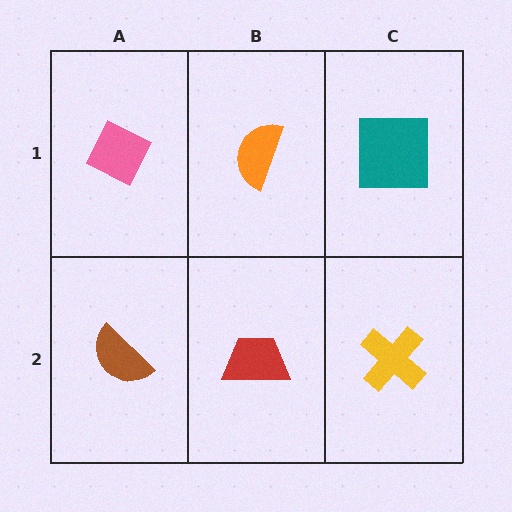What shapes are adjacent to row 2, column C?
A teal square (row 1, column C), a red trapezoid (row 2, column B).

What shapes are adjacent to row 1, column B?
A red trapezoid (row 2, column B), a pink diamond (row 1, column A), a teal square (row 1, column C).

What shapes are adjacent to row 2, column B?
An orange semicircle (row 1, column B), a brown semicircle (row 2, column A), a yellow cross (row 2, column C).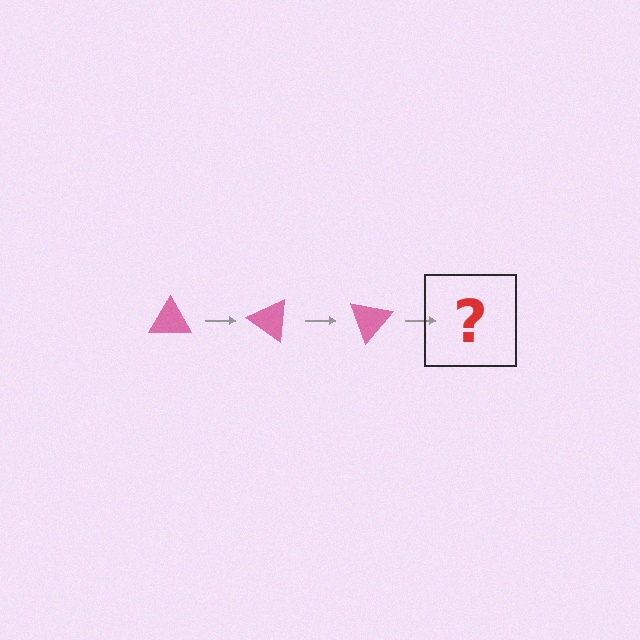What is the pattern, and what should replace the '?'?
The pattern is that the triangle rotates 35 degrees each step. The '?' should be a pink triangle rotated 105 degrees.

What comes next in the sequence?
The next element should be a pink triangle rotated 105 degrees.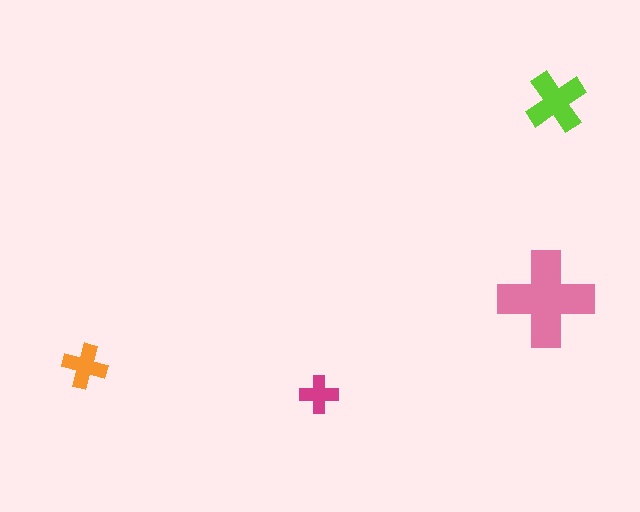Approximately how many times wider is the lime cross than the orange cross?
About 1.5 times wider.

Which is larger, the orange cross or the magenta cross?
The orange one.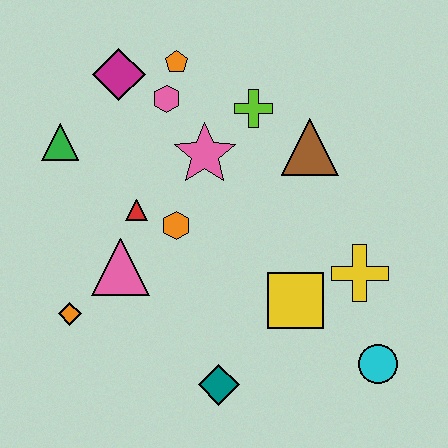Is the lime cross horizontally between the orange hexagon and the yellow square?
Yes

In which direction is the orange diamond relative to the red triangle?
The orange diamond is below the red triangle.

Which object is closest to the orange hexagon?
The red triangle is closest to the orange hexagon.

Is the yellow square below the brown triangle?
Yes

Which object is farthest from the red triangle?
The cyan circle is farthest from the red triangle.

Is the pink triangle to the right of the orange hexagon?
No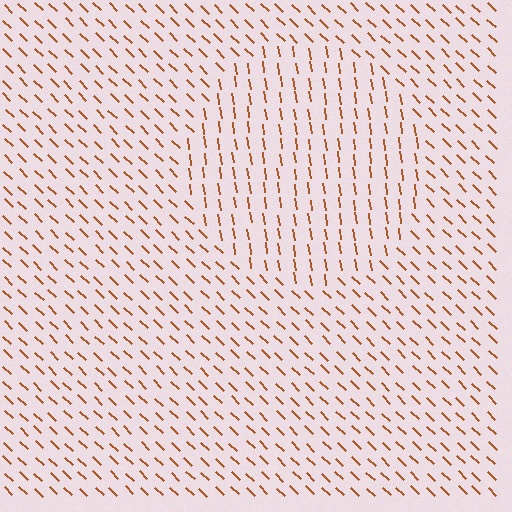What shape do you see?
I see a circle.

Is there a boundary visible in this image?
Yes, there is a texture boundary formed by a change in line orientation.